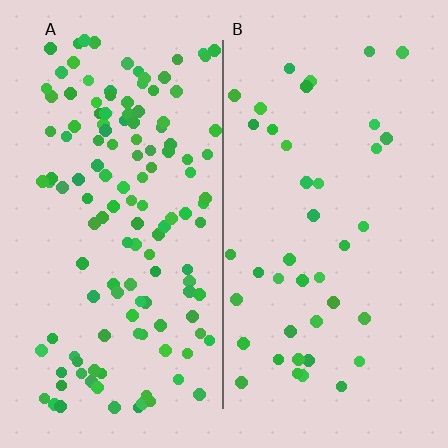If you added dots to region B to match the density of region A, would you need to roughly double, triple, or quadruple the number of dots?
Approximately triple.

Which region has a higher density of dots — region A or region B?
A (the left).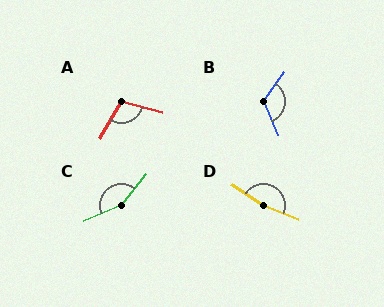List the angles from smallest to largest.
A (105°), B (122°), C (152°), D (168°).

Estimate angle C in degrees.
Approximately 152 degrees.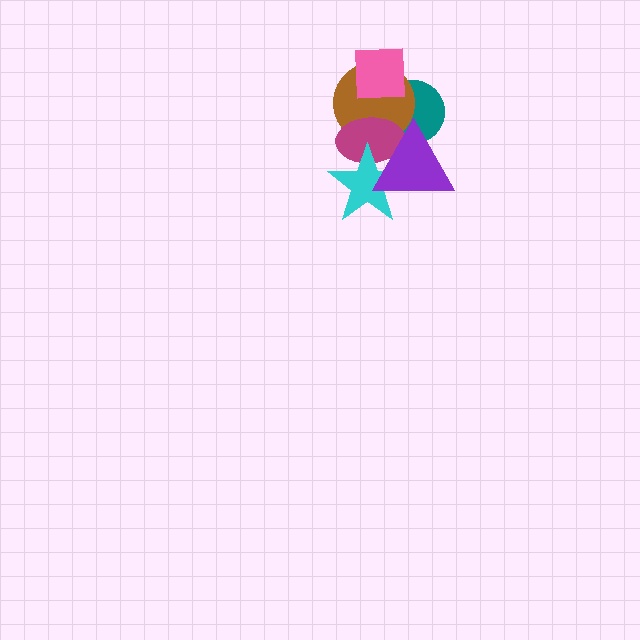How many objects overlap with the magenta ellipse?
4 objects overlap with the magenta ellipse.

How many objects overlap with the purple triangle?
4 objects overlap with the purple triangle.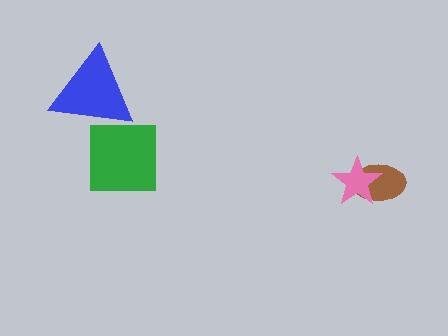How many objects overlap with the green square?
1 object overlaps with the green square.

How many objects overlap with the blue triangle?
1 object overlaps with the blue triangle.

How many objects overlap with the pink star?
1 object overlaps with the pink star.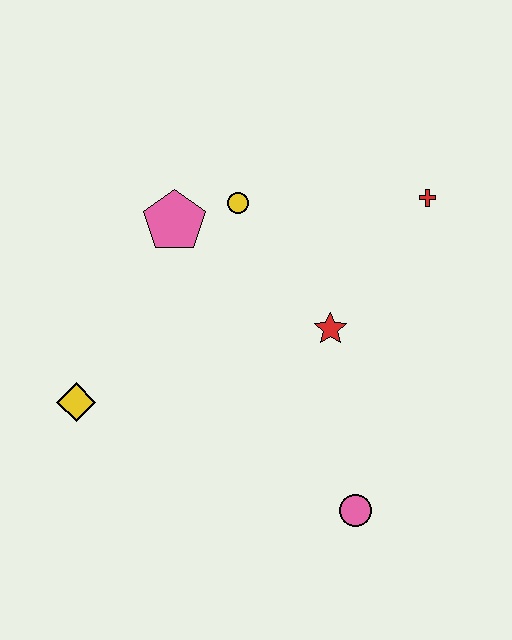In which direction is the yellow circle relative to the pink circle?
The yellow circle is above the pink circle.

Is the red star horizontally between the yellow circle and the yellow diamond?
No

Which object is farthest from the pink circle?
The pink pentagon is farthest from the pink circle.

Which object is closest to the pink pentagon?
The yellow circle is closest to the pink pentagon.